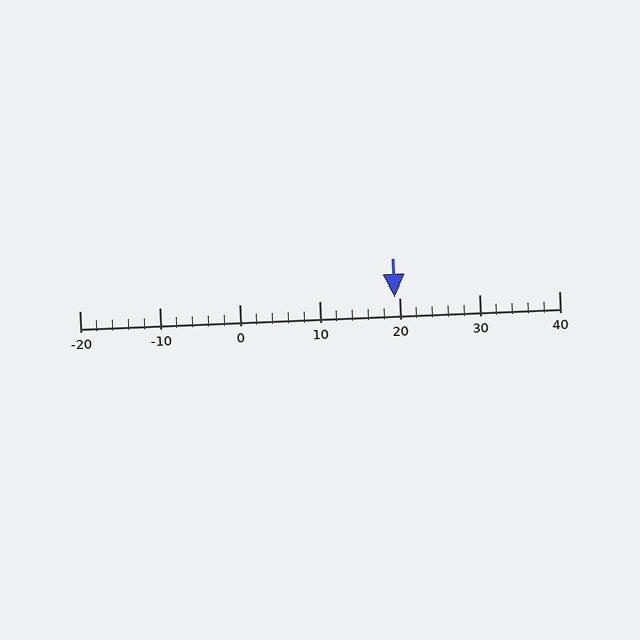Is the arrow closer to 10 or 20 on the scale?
The arrow is closer to 20.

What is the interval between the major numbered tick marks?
The major tick marks are spaced 10 units apart.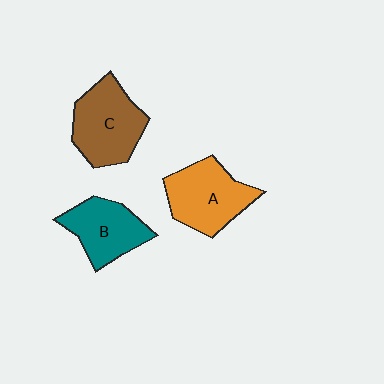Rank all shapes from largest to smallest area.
From largest to smallest: C (brown), A (orange), B (teal).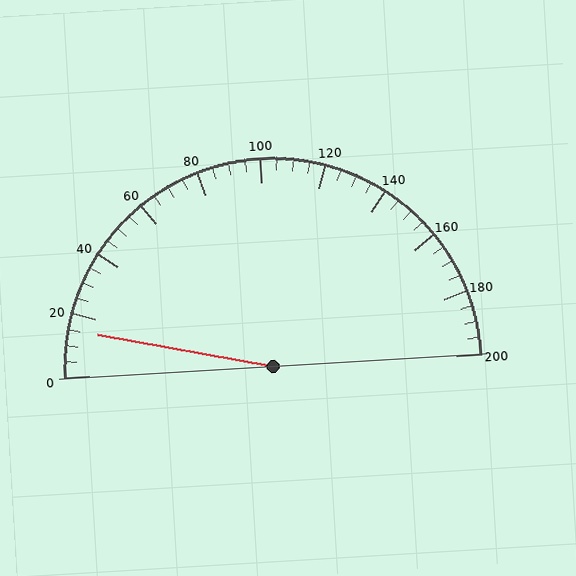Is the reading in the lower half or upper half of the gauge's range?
The reading is in the lower half of the range (0 to 200).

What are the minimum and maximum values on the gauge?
The gauge ranges from 0 to 200.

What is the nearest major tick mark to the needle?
The nearest major tick mark is 20.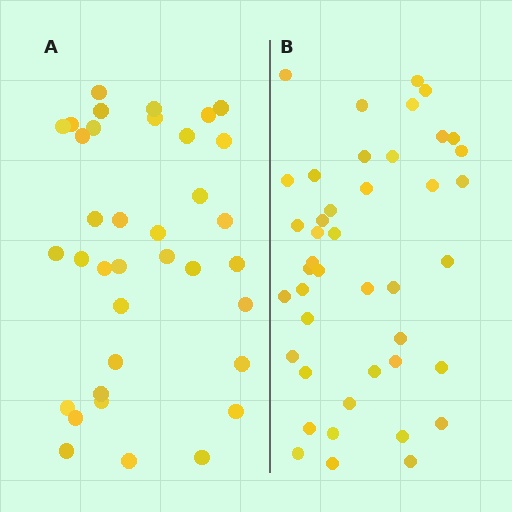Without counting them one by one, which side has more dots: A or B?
Region B (the right region) has more dots.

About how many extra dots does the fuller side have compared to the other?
Region B has roughly 8 or so more dots than region A.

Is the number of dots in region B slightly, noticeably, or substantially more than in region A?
Region B has only slightly more — the two regions are fairly close. The ratio is roughly 1.2 to 1.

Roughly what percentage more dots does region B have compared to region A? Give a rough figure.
About 20% more.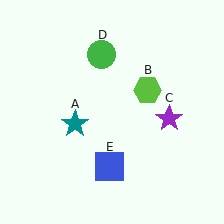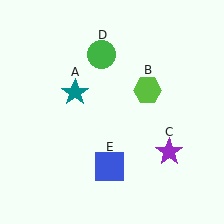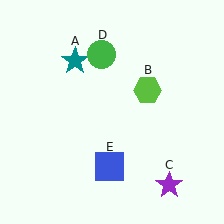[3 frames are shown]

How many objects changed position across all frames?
2 objects changed position: teal star (object A), purple star (object C).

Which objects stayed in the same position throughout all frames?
Lime hexagon (object B) and green circle (object D) and blue square (object E) remained stationary.